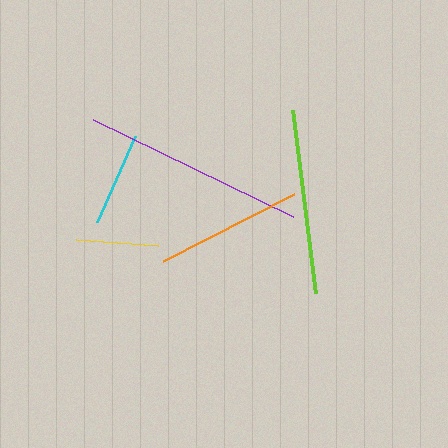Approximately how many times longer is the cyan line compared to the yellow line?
The cyan line is approximately 1.1 times the length of the yellow line.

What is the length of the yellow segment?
The yellow segment is approximately 83 pixels long.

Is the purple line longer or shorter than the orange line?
The purple line is longer than the orange line.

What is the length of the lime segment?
The lime segment is approximately 185 pixels long.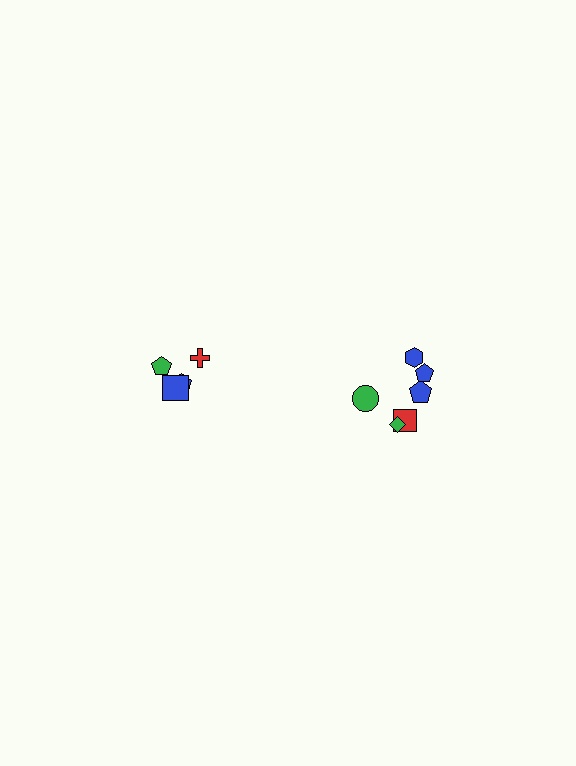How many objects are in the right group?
There are 6 objects.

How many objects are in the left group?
There are 4 objects.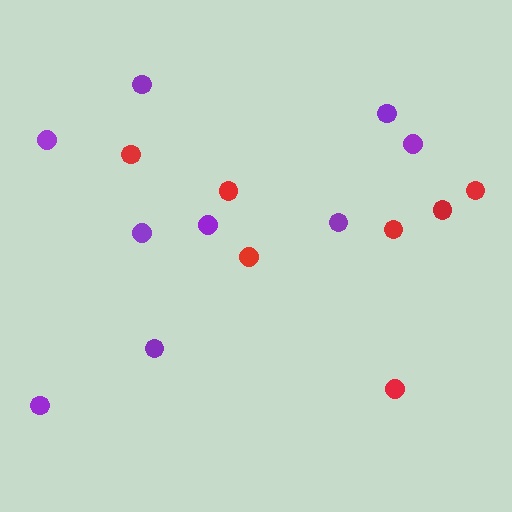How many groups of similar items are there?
There are 2 groups: one group of red circles (7) and one group of purple circles (9).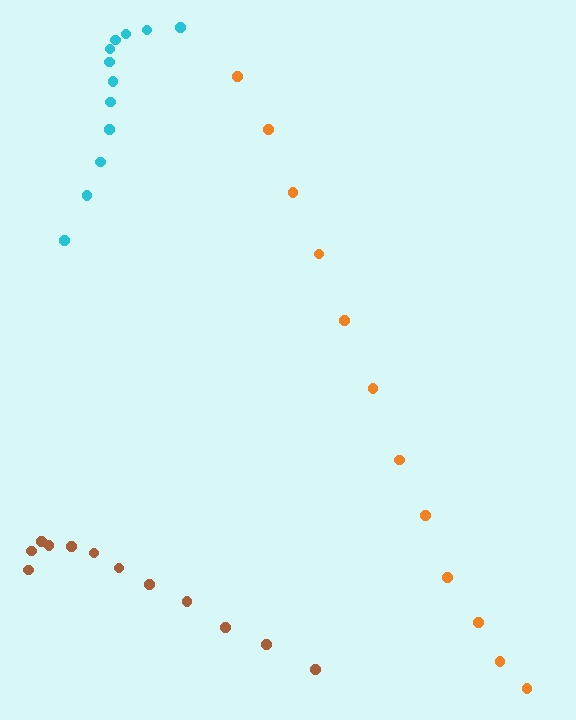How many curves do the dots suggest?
There are 3 distinct paths.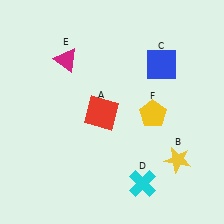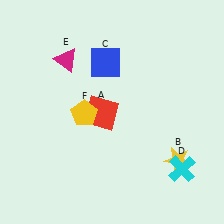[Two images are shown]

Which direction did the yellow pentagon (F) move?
The yellow pentagon (F) moved left.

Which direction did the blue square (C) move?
The blue square (C) moved left.